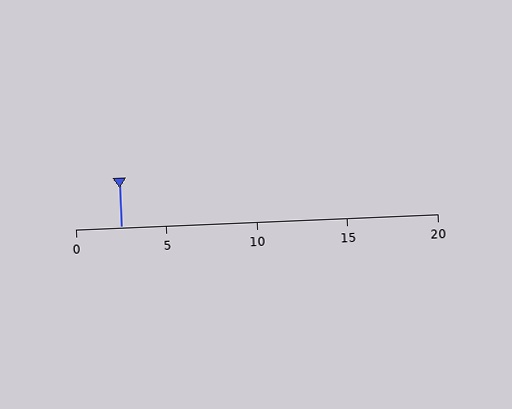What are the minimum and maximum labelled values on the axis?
The axis runs from 0 to 20.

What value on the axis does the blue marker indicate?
The marker indicates approximately 2.5.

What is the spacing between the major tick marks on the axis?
The major ticks are spaced 5 apart.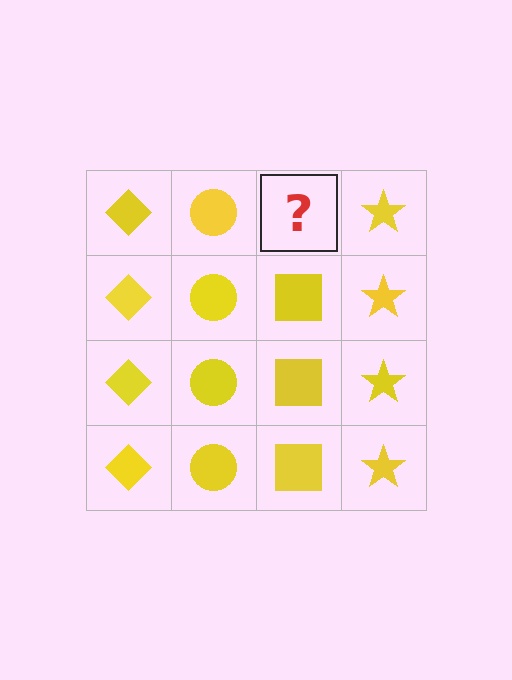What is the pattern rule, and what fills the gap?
The rule is that each column has a consistent shape. The gap should be filled with a yellow square.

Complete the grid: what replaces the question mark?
The question mark should be replaced with a yellow square.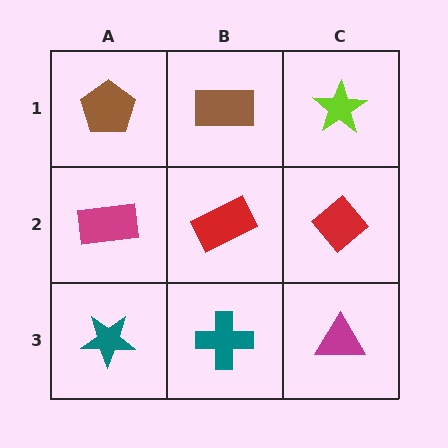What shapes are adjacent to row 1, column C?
A red diamond (row 2, column C), a brown rectangle (row 1, column B).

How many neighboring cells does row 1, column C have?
2.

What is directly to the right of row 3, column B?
A magenta triangle.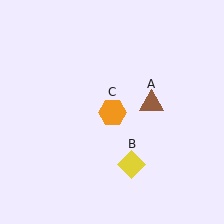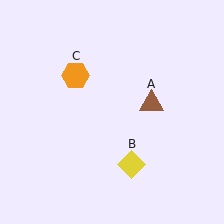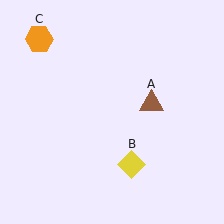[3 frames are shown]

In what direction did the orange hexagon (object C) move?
The orange hexagon (object C) moved up and to the left.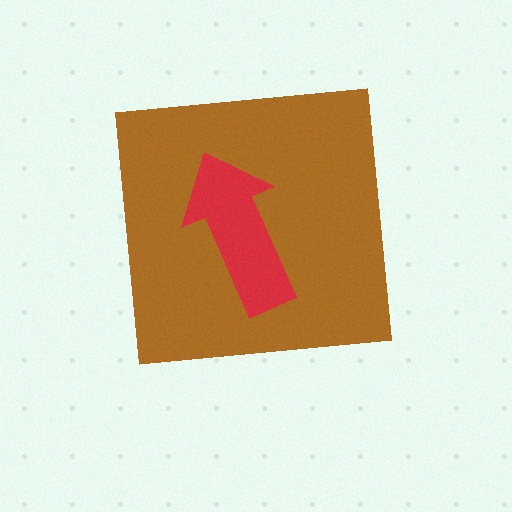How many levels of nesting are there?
2.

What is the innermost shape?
The red arrow.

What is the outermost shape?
The brown square.